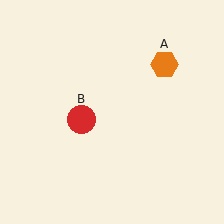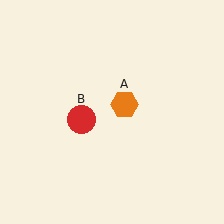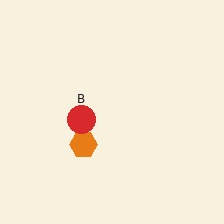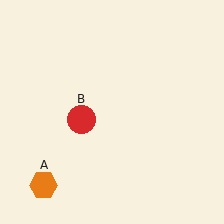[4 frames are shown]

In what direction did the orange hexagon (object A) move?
The orange hexagon (object A) moved down and to the left.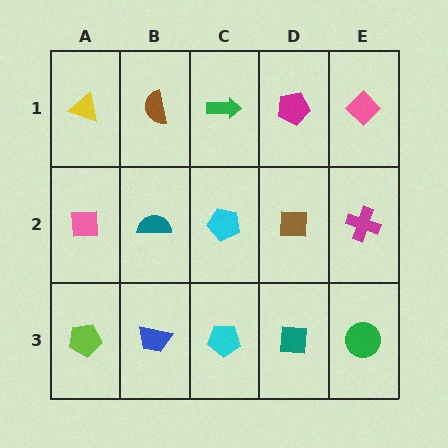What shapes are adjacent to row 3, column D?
A brown square (row 2, column D), a cyan pentagon (row 3, column C), a green circle (row 3, column E).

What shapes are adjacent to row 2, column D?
A magenta pentagon (row 1, column D), a teal square (row 3, column D), a cyan pentagon (row 2, column C), a magenta cross (row 2, column E).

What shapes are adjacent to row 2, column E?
A pink diamond (row 1, column E), a green circle (row 3, column E), a brown square (row 2, column D).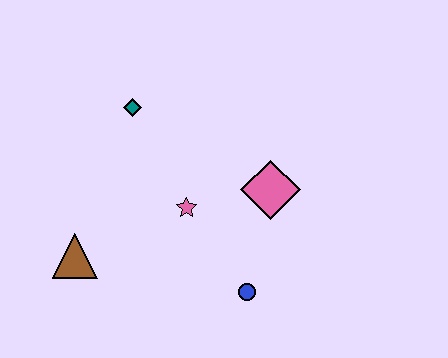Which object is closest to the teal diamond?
The pink star is closest to the teal diamond.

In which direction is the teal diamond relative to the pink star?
The teal diamond is above the pink star.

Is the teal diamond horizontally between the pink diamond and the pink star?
No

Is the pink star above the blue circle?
Yes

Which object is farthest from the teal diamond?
The blue circle is farthest from the teal diamond.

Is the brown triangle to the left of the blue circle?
Yes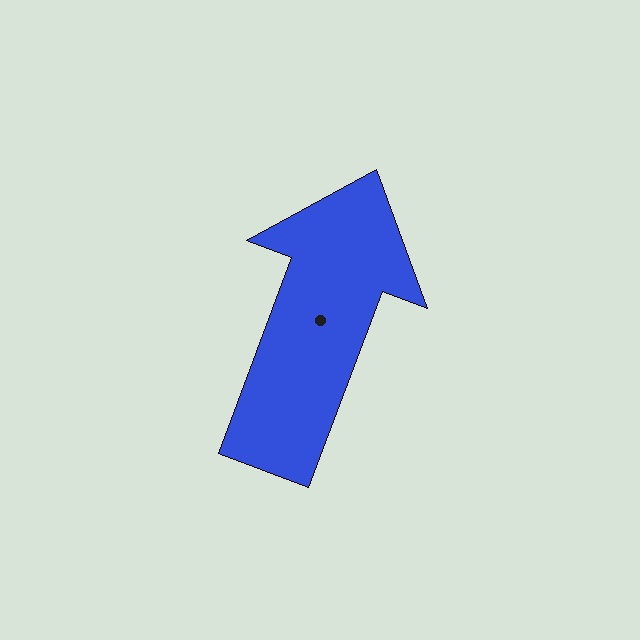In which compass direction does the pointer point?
North.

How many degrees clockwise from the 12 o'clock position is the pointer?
Approximately 21 degrees.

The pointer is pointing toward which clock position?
Roughly 1 o'clock.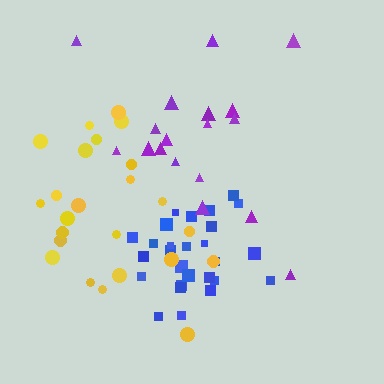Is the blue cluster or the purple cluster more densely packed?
Blue.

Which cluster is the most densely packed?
Blue.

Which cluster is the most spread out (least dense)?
Purple.